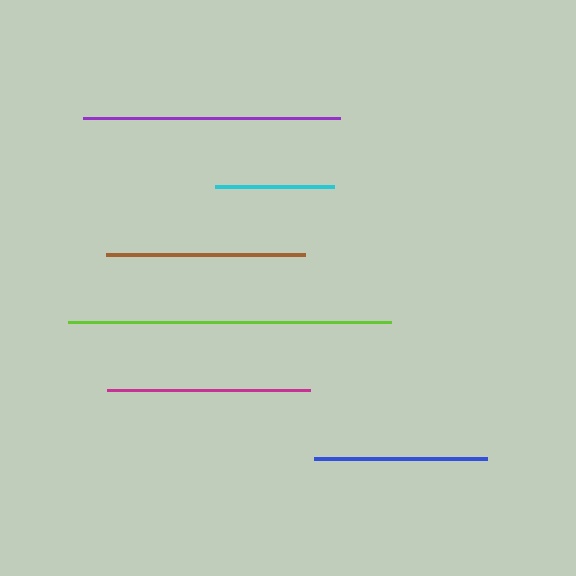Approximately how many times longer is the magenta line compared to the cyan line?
The magenta line is approximately 1.7 times the length of the cyan line.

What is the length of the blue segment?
The blue segment is approximately 174 pixels long.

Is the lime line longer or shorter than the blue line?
The lime line is longer than the blue line.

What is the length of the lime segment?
The lime segment is approximately 323 pixels long.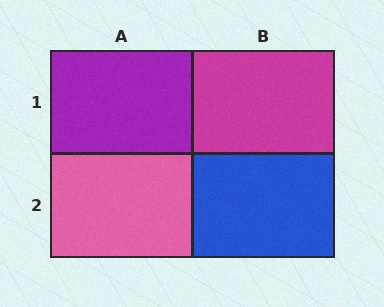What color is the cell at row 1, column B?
Magenta.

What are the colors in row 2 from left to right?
Pink, blue.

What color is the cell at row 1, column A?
Purple.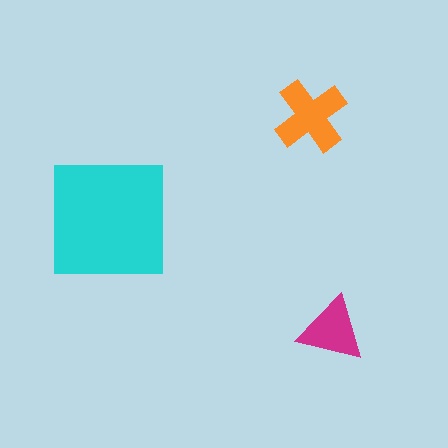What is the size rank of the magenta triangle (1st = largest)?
3rd.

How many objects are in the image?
There are 3 objects in the image.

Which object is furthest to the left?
The cyan square is leftmost.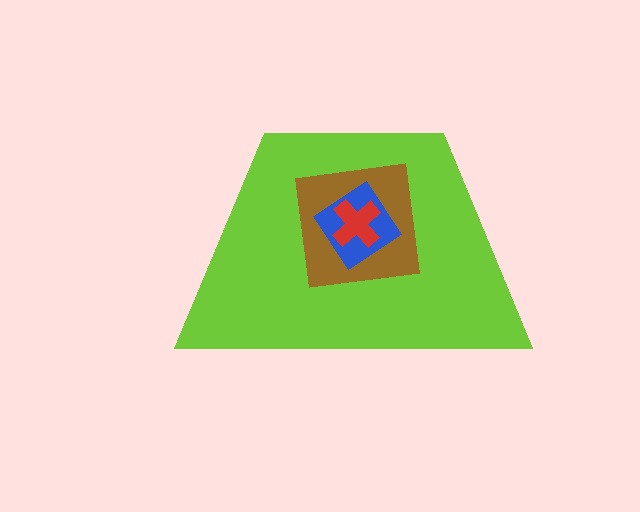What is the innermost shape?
The red cross.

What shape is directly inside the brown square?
The blue diamond.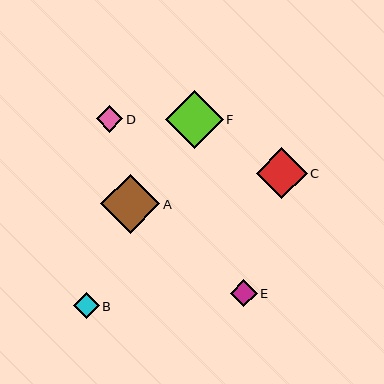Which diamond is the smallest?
Diamond B is the smallest with a size of approximately 26 pixels.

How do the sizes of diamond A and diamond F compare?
Diamond A and diamond F are approximately the same size.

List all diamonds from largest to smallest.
From largest to smallest: A, F, C, E, D, B.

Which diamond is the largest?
Diamond A is the largest with a size of approximately 59 pixels.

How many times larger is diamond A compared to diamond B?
Diamond A is approximately 2.3 times the size of diamond B.